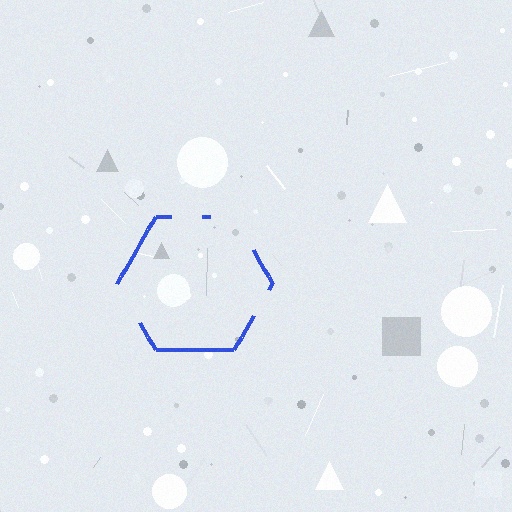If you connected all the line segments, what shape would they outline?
They would outline a hexagon.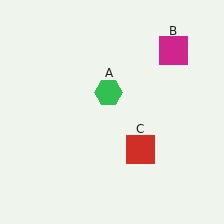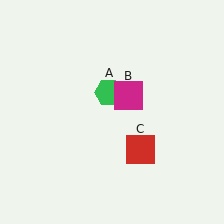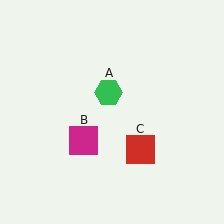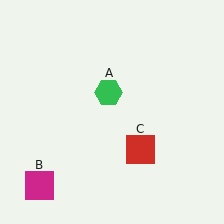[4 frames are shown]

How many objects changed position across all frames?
1 object changed position: magenta square (object B).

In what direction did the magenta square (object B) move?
The magenta square (object B) moved down and to the left.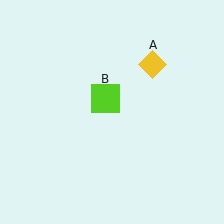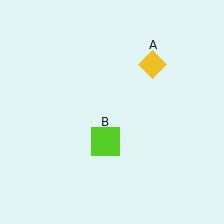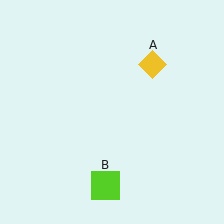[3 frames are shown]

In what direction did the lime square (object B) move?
The lime square (object B) moved down.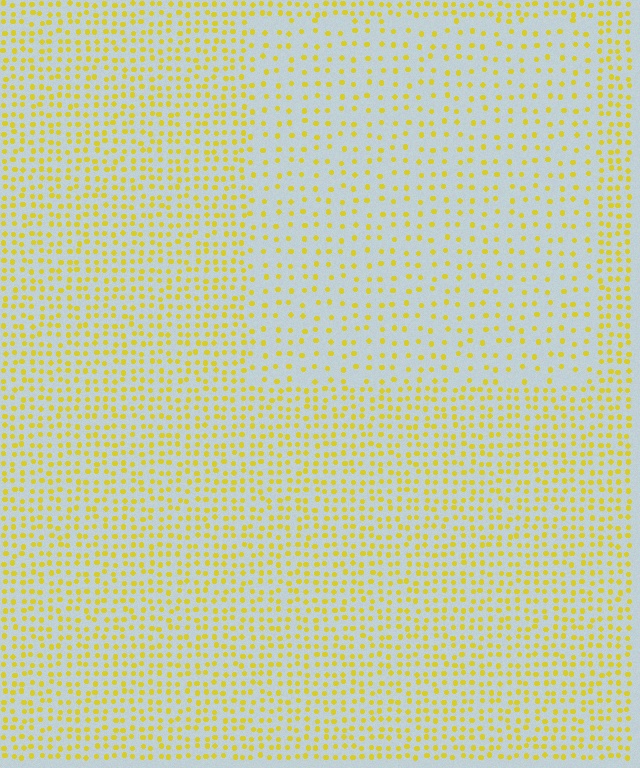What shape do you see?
I see a rectangle.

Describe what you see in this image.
The image contains small yellow elements arranged at two different densities. A rectangle-shaped region is visible where the elements are less densely packed than the surrounding area.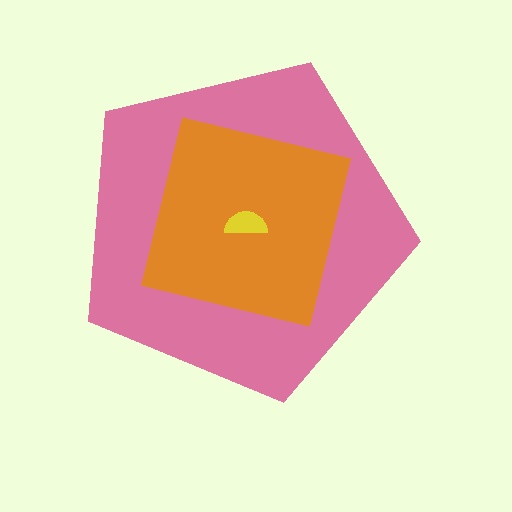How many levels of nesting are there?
3.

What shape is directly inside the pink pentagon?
The orange square.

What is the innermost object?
The yellow semicircle.